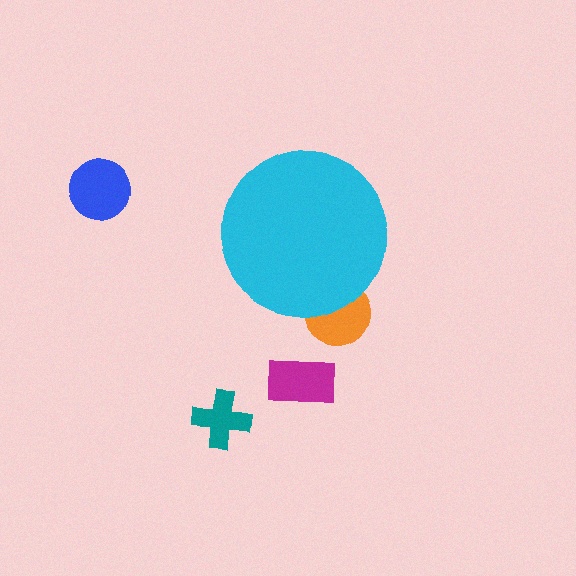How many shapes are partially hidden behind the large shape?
1 shape is partially hidden.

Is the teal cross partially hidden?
No, the teal cross is fully visible.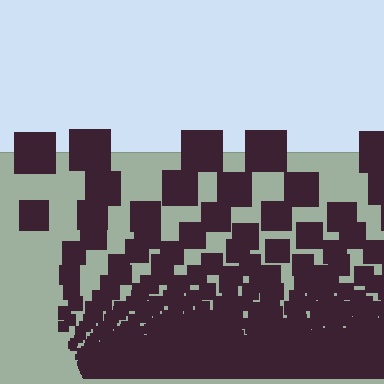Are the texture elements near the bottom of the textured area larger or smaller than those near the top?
Smaller. The gradient is inverted — elements near the bottom are smaller and denser.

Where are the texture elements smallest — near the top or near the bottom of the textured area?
Near the bottom.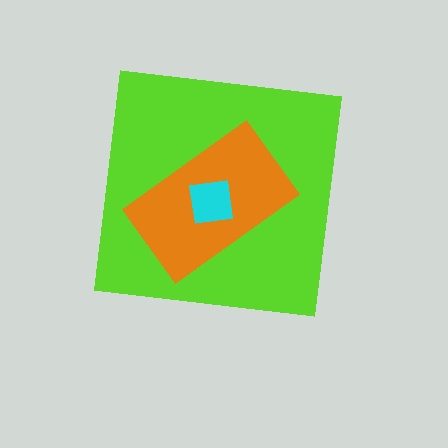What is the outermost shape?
The lime square.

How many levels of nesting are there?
3.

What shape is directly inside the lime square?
The orange rectangle.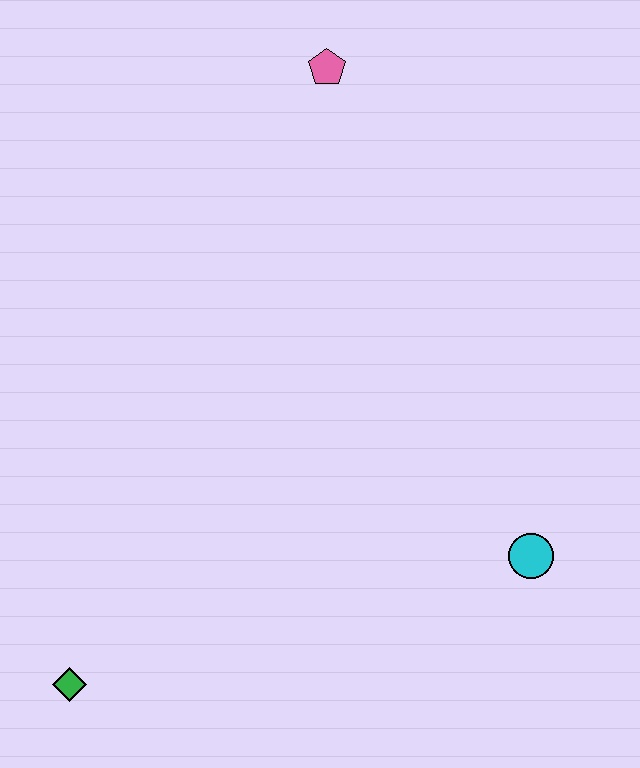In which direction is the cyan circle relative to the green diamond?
The cyan circle is to the right of the green diamond.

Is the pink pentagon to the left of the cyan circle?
Yes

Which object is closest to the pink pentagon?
The cyan circle is closest to the pink pentagon.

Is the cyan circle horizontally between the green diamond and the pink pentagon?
No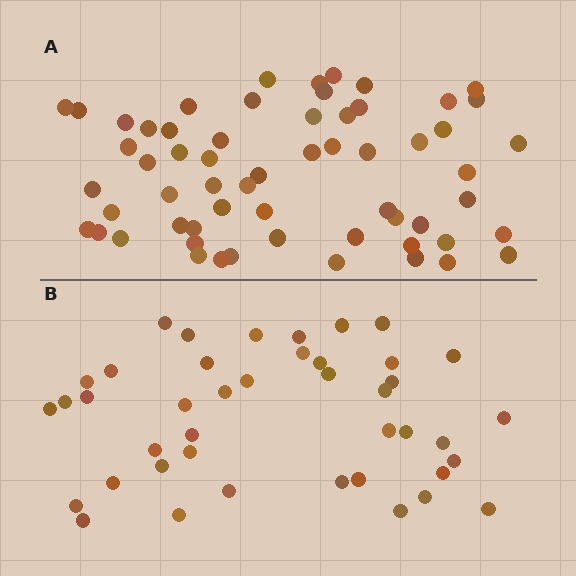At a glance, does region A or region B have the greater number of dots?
Region A (the top region) has more dots.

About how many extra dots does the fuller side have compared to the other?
Region A has approximately 20 more dots than region B.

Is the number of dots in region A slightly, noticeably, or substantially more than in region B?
Region A has noticeably more, but not dramatically so. The ratio is roughly 1.4 to 1.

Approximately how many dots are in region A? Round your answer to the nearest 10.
About 60 dots.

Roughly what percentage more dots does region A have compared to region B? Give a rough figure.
About 45% more.